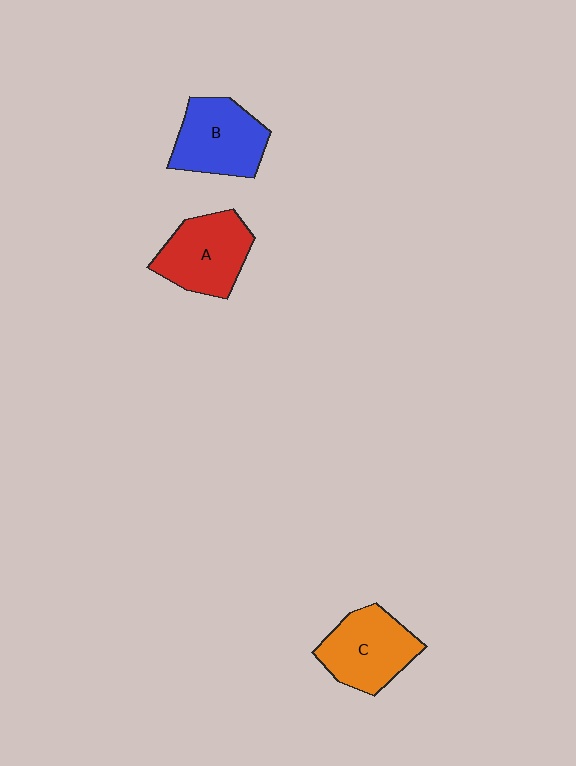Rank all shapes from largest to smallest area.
From largest to smallest: A (red), B (blue), C (orange).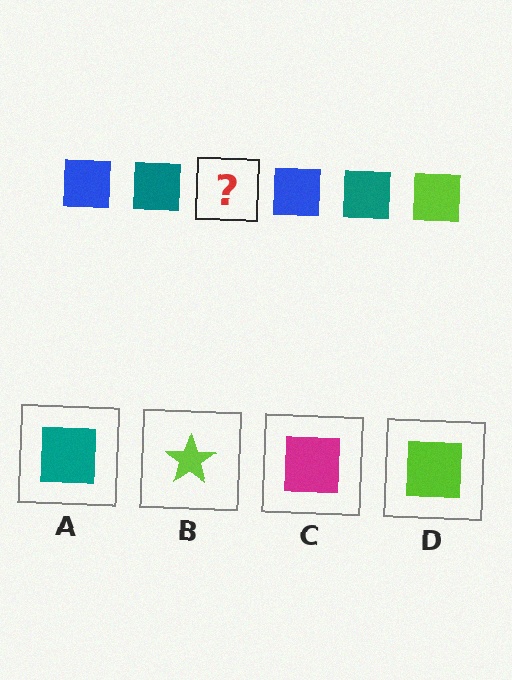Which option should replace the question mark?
Option D.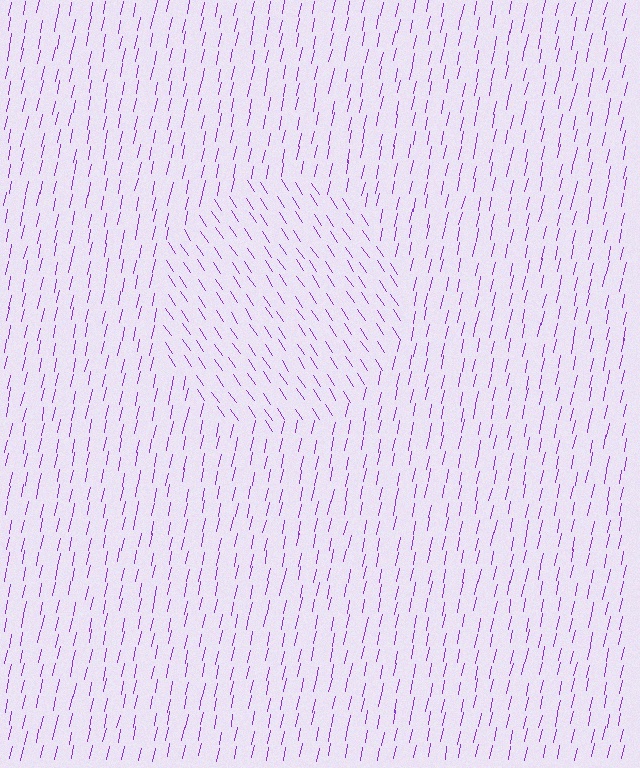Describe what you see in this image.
The image is filled with small purple line segments. A circle region in the image has lines oriented differently from the surrounding lines, creating a visible texture boundary.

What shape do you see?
I see a circle.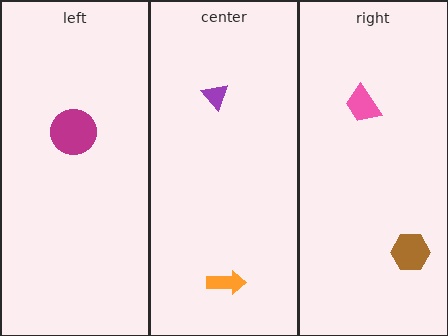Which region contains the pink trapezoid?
The right region.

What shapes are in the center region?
The purple triangle, the orange arrow.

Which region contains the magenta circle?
The left region.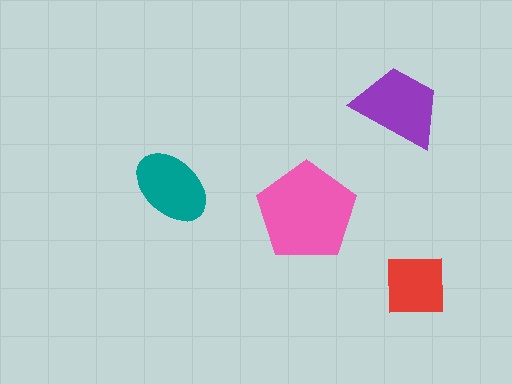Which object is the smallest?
The red square.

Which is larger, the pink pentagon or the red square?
The pink pentagon.